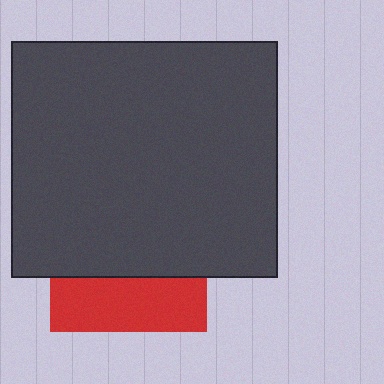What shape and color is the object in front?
The object in front is a dark gray rectangle.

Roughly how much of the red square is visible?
A small part of it is visible (roughly 35%).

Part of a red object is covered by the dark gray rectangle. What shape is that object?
It is a square.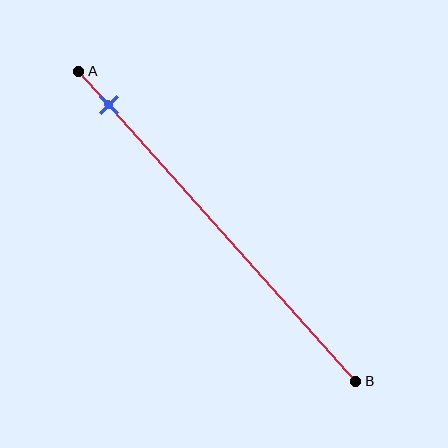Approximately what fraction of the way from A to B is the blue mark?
The blue mark is approximately 10% of the way from A to B.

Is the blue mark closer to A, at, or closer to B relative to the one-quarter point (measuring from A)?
The blue mark is closer to point A than the one-quarter point of segment AB.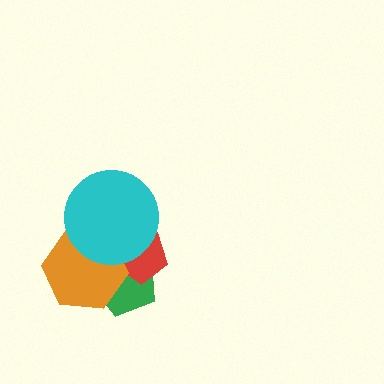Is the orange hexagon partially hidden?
Yes, it is partially covered by another shape.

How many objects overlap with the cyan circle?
3 objects overlap with the cyan circle.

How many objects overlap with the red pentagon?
3 objects overlap with the red pentagon.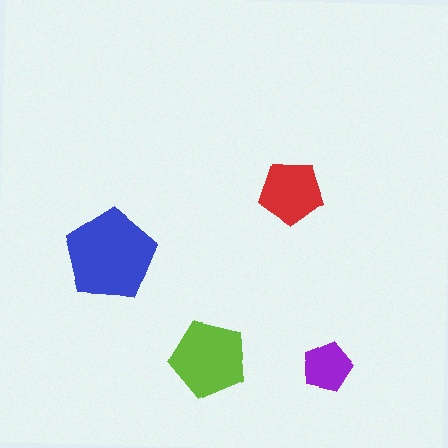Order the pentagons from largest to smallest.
the blue one, the lime one, the red one, the purple one.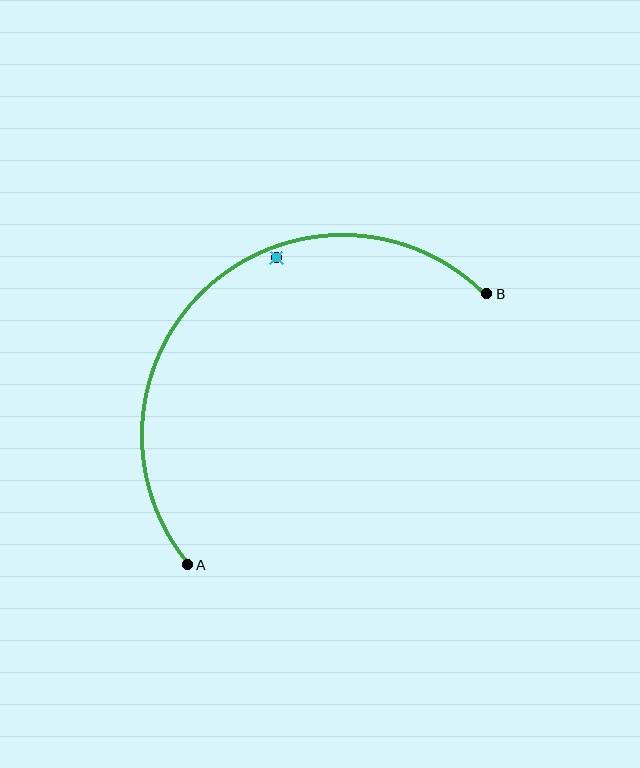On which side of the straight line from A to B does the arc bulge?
The arc bulges above and to the left of the straight line connecting A and B.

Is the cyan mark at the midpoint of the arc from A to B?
No — the cyan mark does not lie on the arc at all. It sits slightly inside the curve.